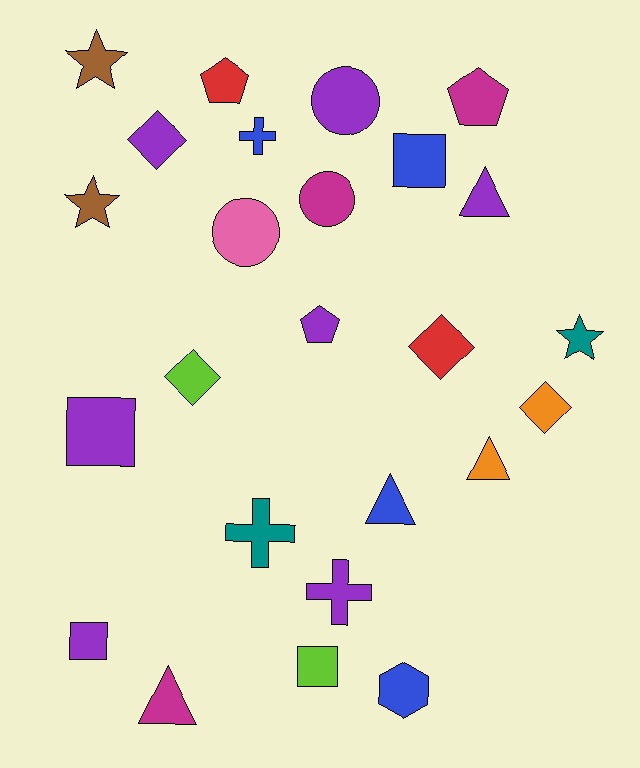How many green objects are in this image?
There are no green objects.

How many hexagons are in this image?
There is 1 hexagon.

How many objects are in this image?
There are 25 objects.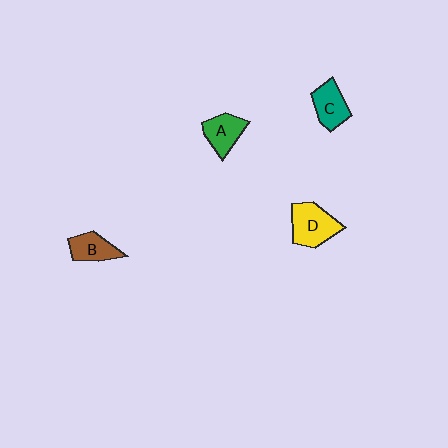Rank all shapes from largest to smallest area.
From largest to smallest: D (yellow), C (teal), A (green), B (brown).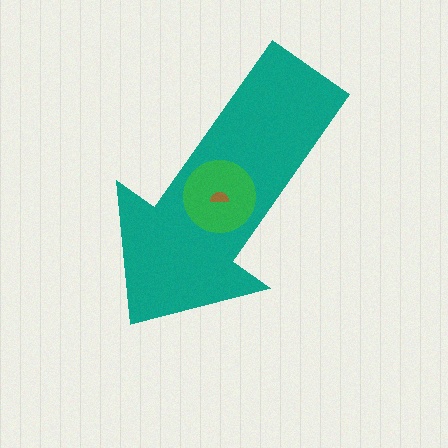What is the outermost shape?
The teal arrow.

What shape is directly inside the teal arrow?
The green circle.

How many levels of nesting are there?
3.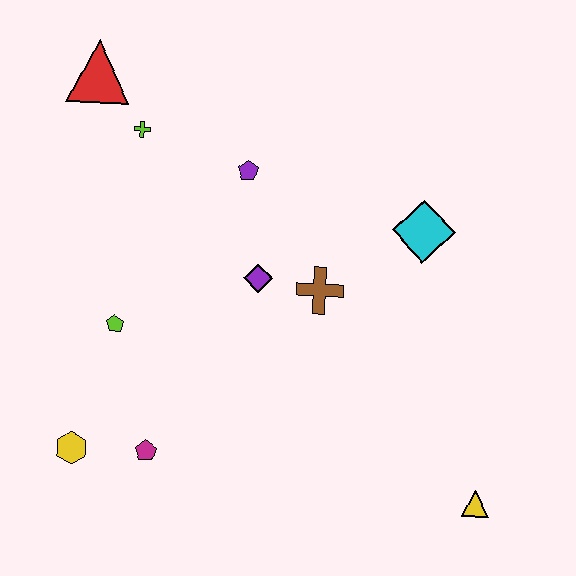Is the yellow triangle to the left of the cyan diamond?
No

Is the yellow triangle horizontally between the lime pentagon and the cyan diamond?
No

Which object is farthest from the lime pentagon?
The yellow triangle is farthest from the lime pentagon.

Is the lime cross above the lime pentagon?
Yes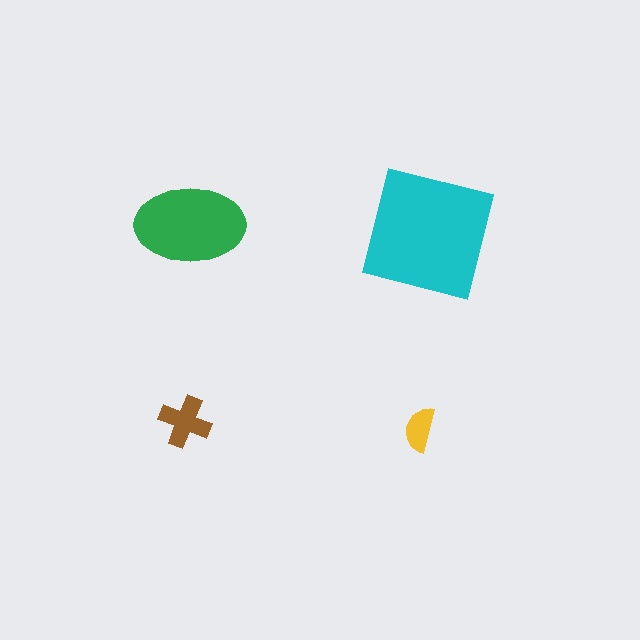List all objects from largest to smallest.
The cyan square, the green ellipse, the brown cross, the yellow semicircle.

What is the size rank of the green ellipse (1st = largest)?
2nd.